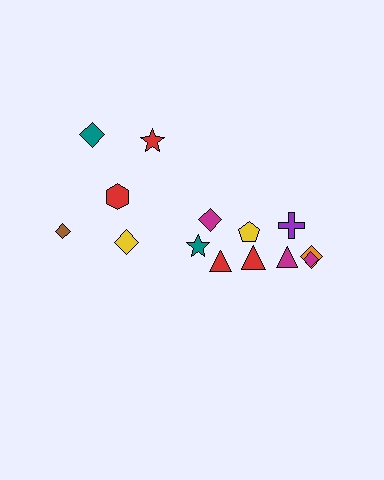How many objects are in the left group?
There are 6 objects.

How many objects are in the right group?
There are 8 objects.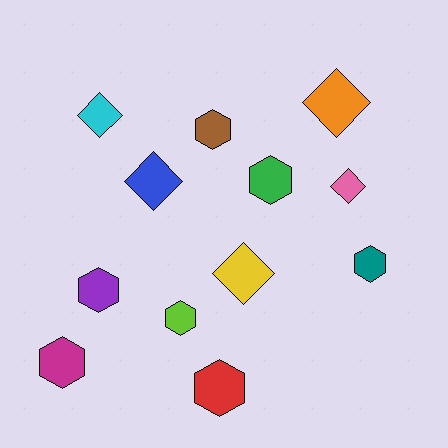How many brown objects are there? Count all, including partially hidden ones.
There is 1 brown object.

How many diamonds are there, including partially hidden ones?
There are 5 diamonds.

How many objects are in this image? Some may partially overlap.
There are 12 objects.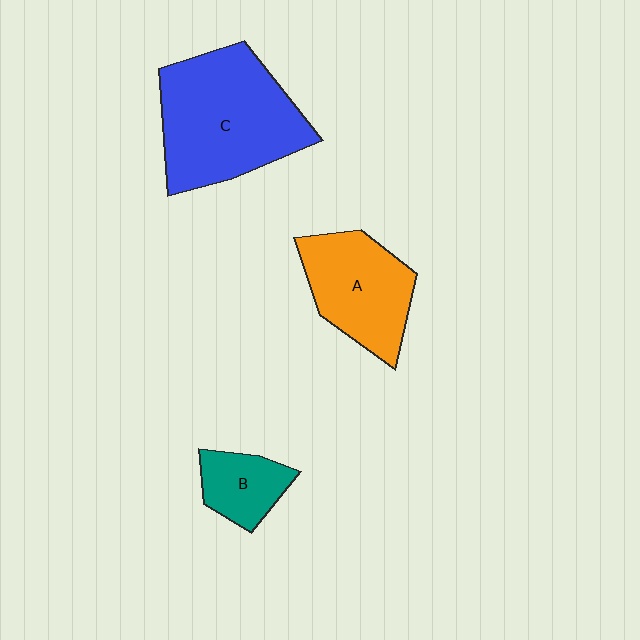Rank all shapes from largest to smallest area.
From largest to smallest: C (blue), A (orange), B (teal).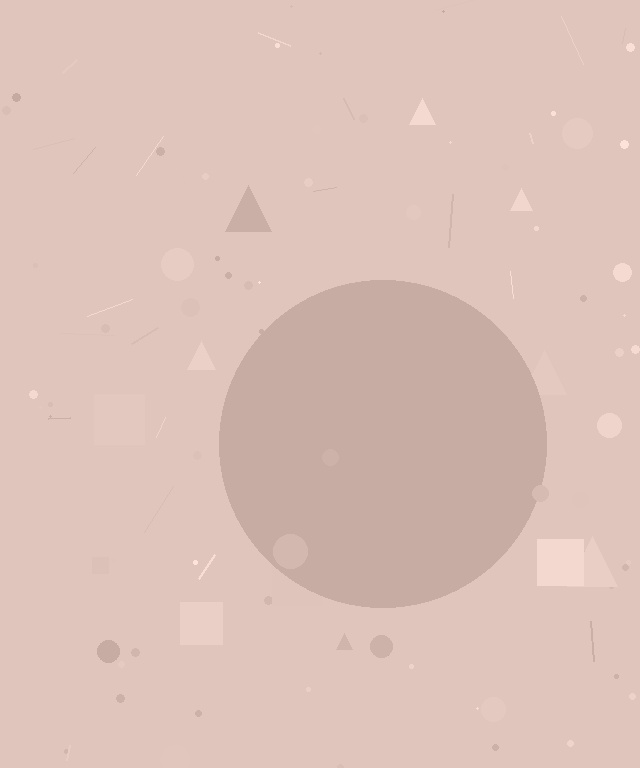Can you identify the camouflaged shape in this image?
The camouflaged shape is a circle.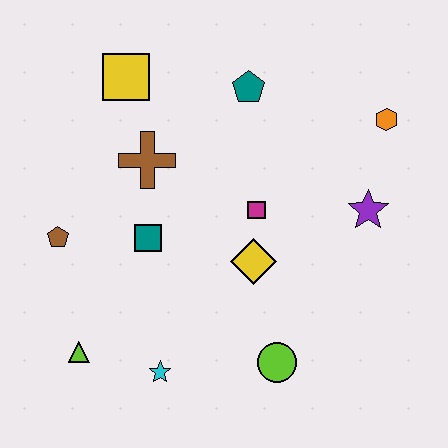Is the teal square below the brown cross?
Yes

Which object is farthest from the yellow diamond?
The yellow square is farthest from the yellow diamond.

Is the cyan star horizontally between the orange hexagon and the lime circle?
No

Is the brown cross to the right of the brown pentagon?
Yes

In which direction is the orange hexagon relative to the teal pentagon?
The orange hexagon is to the right of the teal pentagon.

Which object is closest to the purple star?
The orange hexagon is closest to the purple star.